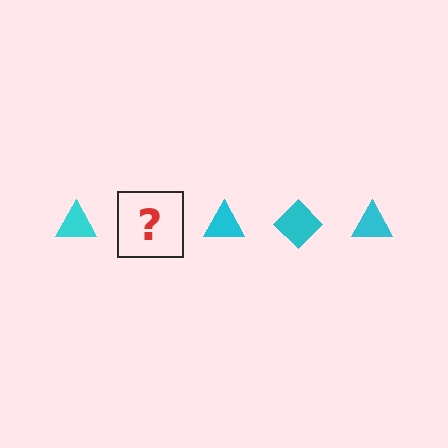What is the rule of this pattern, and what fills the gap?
The rule is that the pattern cycles through triangle, diamond shapes in cyan. The gap should be filled with a cyan diamond.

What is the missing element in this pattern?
The missing element is a cyan diamond.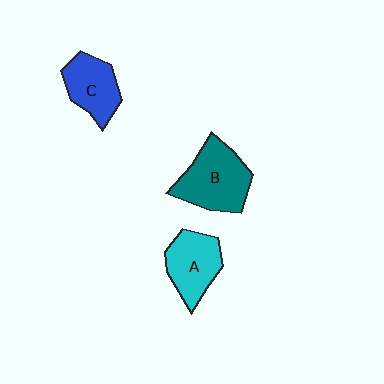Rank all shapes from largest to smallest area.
From largest to smallest: B (teal), A (cyan), C (blue).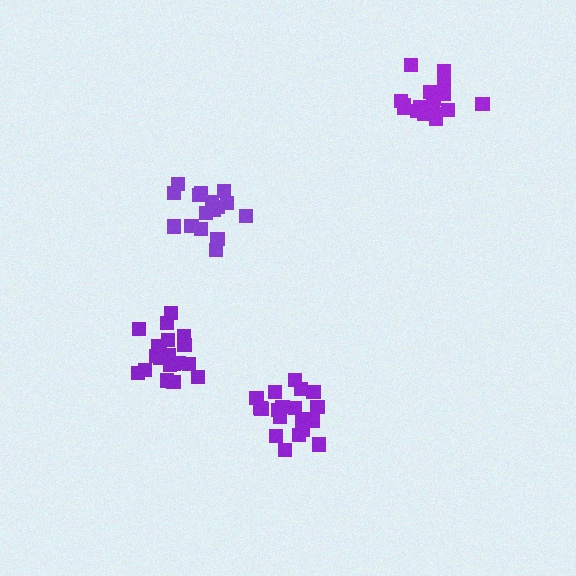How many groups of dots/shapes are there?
There are 4 groups.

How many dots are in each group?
Group 1: 16 dots, Group 2: 17 dots, Group 3: 20 dots, Group 4: 20 dots (73 total).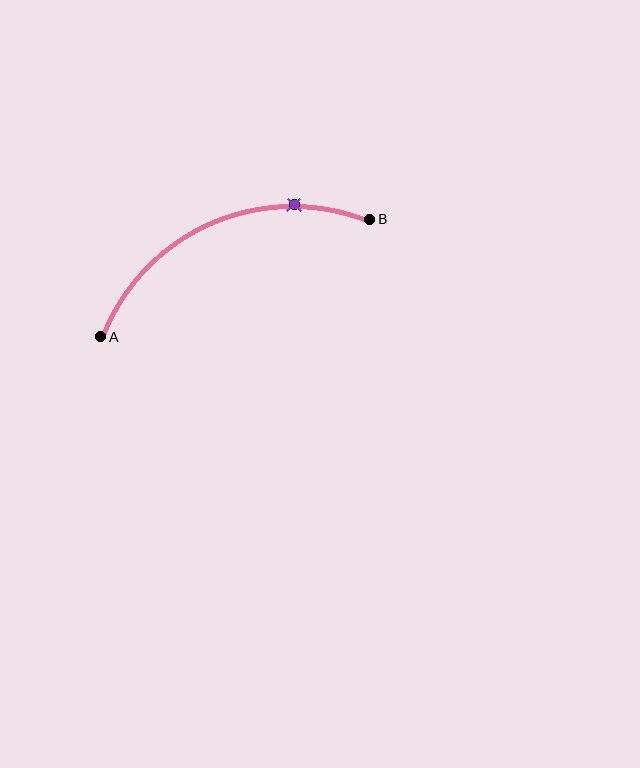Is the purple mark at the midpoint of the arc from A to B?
No. The purple mark lies on the arc but is closer to endpoint B. The arc midpoint would be at the point on the curve equidistant along the arc from both A and B.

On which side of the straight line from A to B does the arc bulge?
The arc bulges above the straight line connecting A and B.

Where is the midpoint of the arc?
The arc midpoint is the point on the curve farthest from the straight line joining A and B. It sits above that line.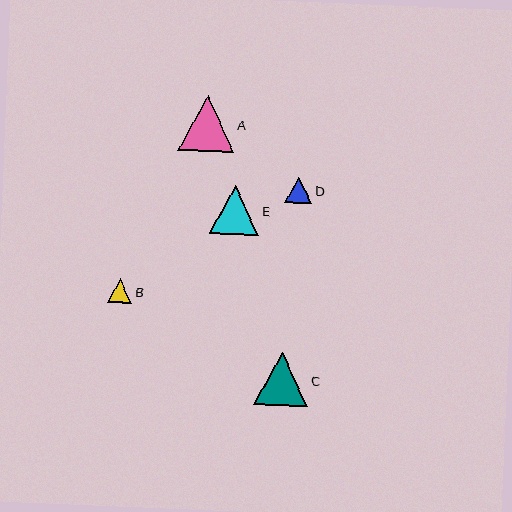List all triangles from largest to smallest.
From largest to smallest: A, C, E, D, B.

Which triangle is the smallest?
Triangle B is the smallest with a size of approximately 24 pixels.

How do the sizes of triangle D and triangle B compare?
Triangle D and triangle B are approximately the same size.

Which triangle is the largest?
Triangle A is the largest with a size of approximately 56 pixels.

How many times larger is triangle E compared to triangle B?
Triangle E is approximately 2.0 times the size of triangle B.